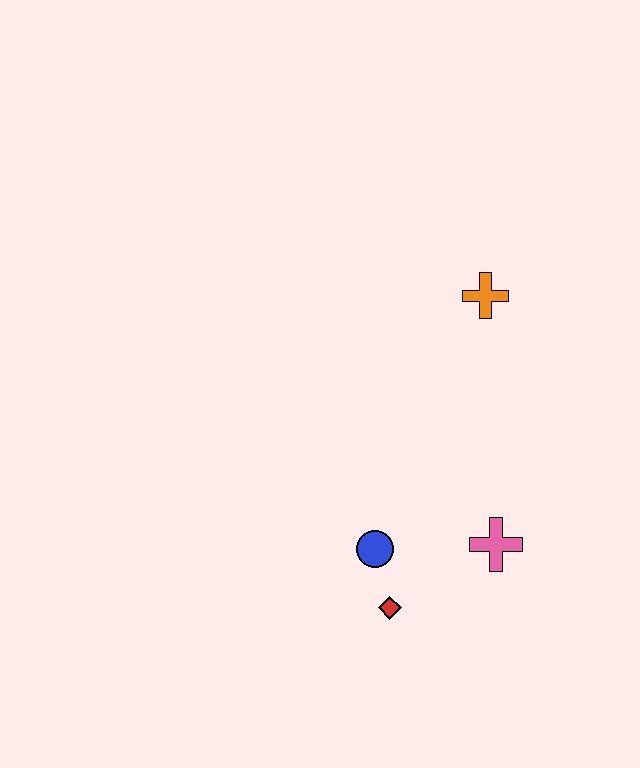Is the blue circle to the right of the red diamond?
No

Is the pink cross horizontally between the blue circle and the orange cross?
No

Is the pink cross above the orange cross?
No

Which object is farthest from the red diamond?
The orange cross is farthest from the red diamond.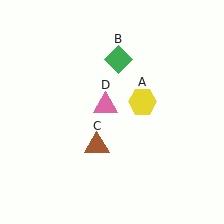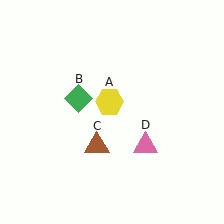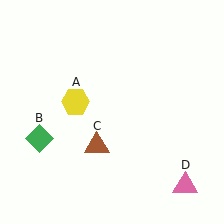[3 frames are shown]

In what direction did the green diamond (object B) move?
The green diamond (object B) moved down and to the left.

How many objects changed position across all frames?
3 objects changed position: yellow hexagon (object A), green diamond (object B), pink triangle (object D).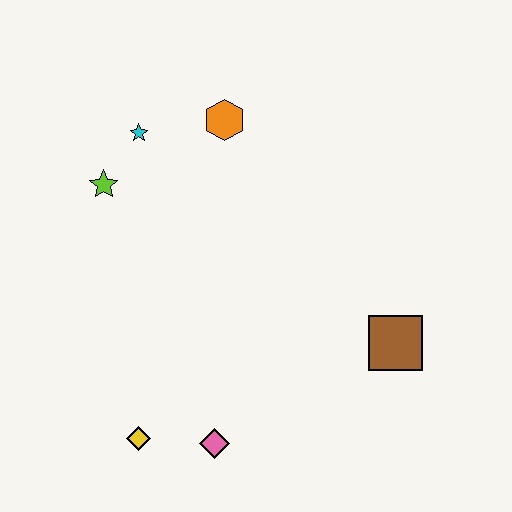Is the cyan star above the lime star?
Yes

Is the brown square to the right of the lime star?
Yes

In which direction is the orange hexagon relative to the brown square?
The orange hexagon is above the brown square.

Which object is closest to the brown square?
The pink diamond is closest to the brown square.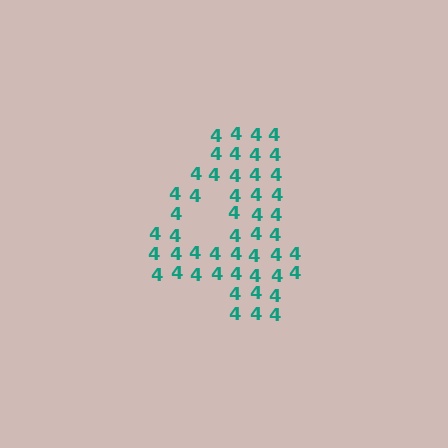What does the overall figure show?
The overall figure shows the digit 4.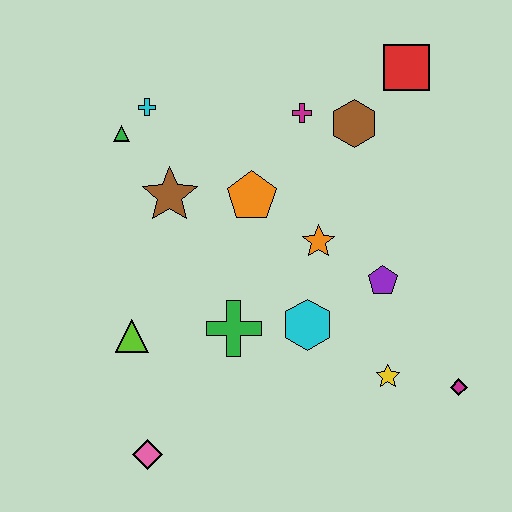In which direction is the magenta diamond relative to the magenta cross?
The magenta diamond is below the magenta cross.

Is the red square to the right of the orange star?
Yes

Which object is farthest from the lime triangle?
The red square is farthest from the lime triangle.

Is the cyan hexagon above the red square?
No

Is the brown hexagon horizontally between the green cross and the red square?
Yes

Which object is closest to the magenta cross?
The brown hexagon is closest to the magenta cross.